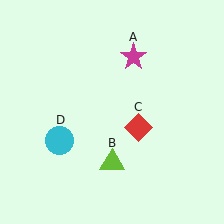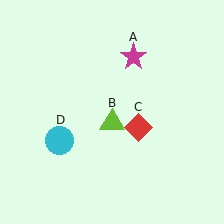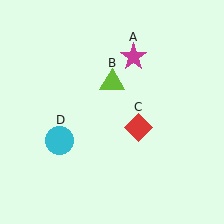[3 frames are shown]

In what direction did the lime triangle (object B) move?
The lime triangle (object B) moved up.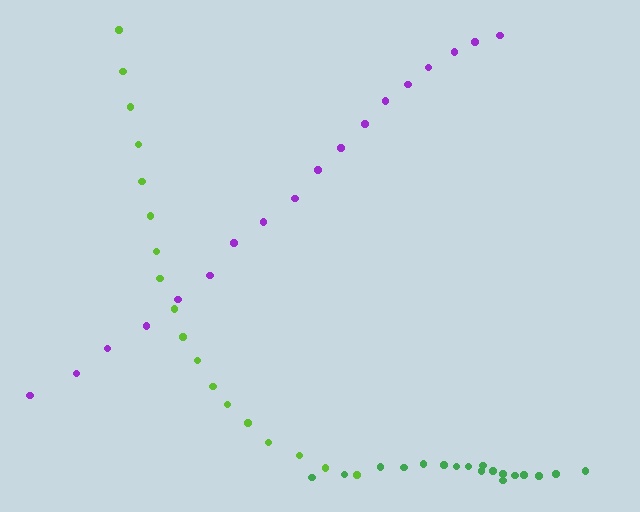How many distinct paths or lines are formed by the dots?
There are 3 distinct paths.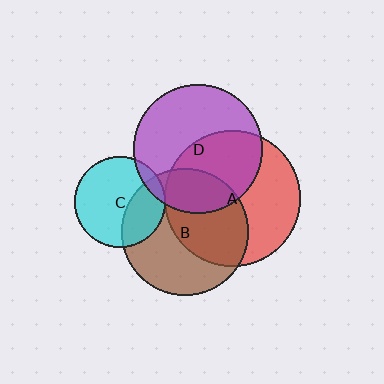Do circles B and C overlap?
Yes.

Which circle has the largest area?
Circle A (red).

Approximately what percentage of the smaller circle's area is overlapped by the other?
Approximately 30%.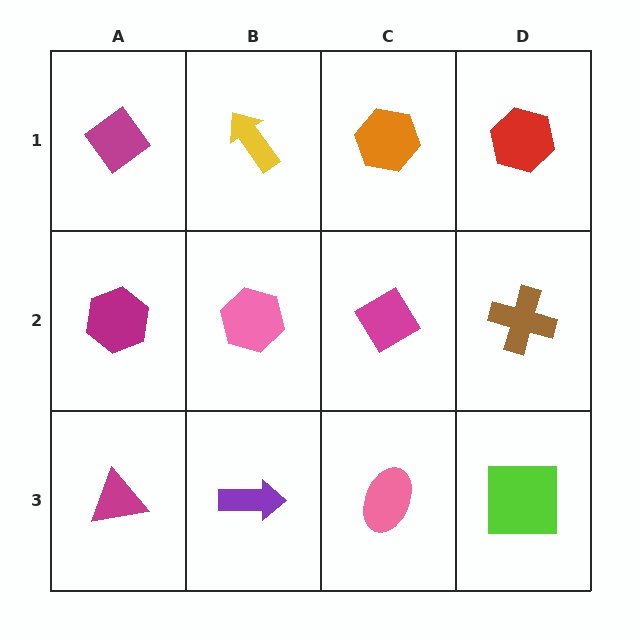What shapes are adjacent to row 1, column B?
A pink hexagon (row 2, column B), a magenta diamond (row 1, column A), an orange hexagon (row 1, column C).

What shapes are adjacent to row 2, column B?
A yellow arrow (row 1, column B), a purple arrow (row 3, column B), a magenta hexagon (row 2, column A), a magenta diamond (row 2, column C).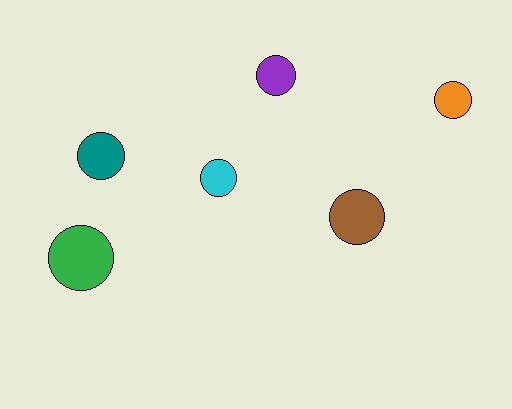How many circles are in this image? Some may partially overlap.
There are 6 circles.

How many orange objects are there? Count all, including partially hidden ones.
There is 1 orange object.